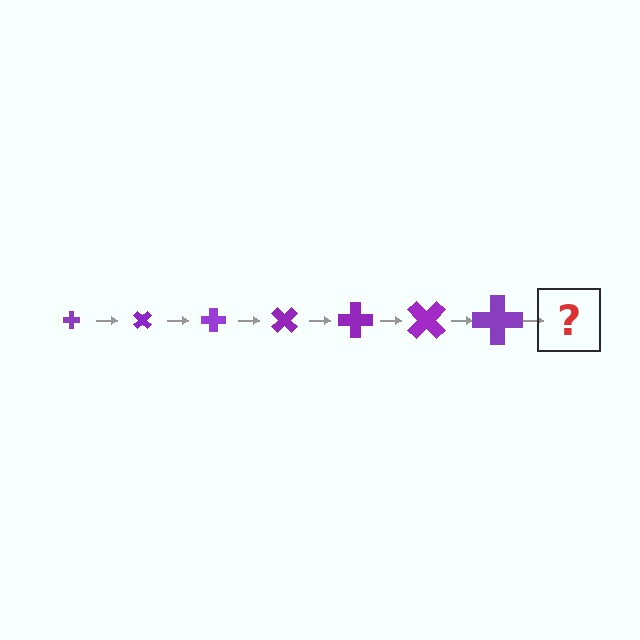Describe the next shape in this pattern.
It should be a cross, larger than the previous one and rotated 315 degrees from the start.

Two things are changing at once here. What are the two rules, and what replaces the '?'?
The two rules are that the cross grows larger each step and it rotates 45 degrees each step. The '?' should be a cross, larger than the previous one and rotated 315 degrees from the start.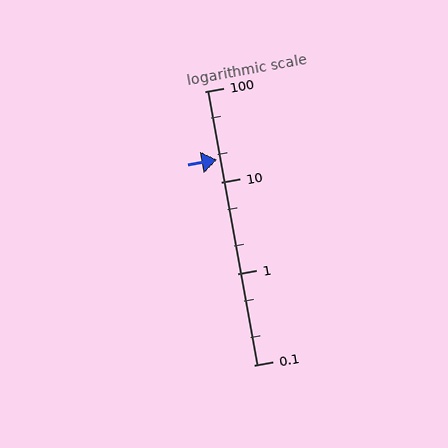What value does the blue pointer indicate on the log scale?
The pointer indicates approximately 18.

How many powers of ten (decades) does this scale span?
The scale spans 3 decades, from 0.1 to 100.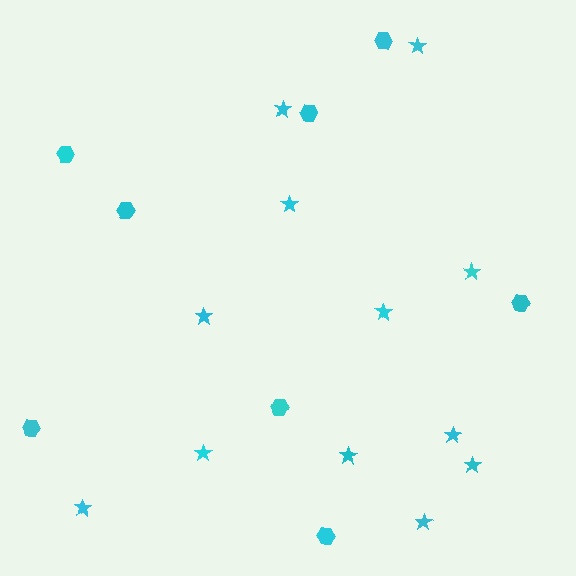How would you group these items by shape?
There are 2 groups: one group of hexagons (8) and one group of stars (12).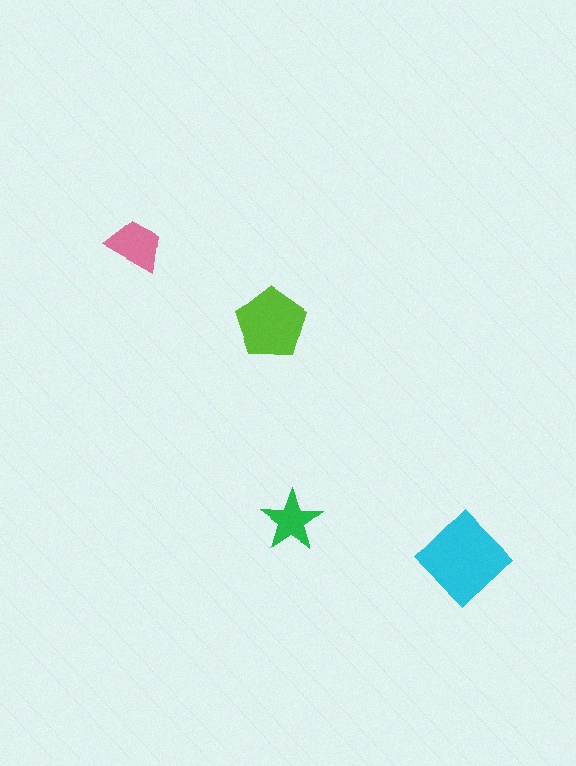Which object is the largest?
The cyan diamond.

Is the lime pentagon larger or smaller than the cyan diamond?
Smaller.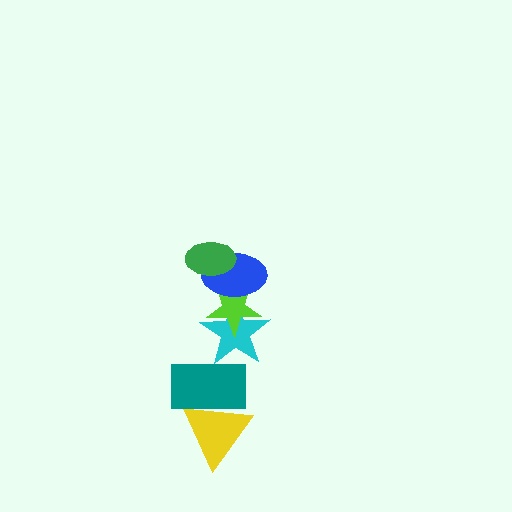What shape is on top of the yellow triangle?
The teal rectangle is on top of the yellow triangle.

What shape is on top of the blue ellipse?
The green ellipse is on top of the blue ellipse.